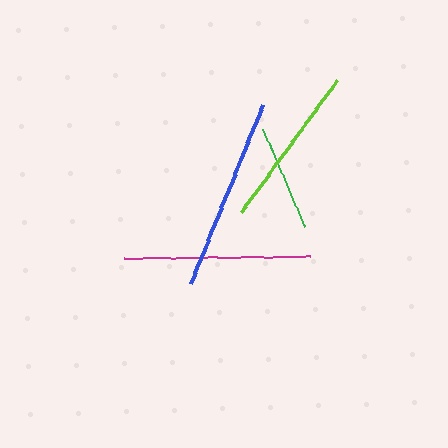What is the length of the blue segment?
The blue segment is approximately 193 pixels long.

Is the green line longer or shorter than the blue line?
The blue line is longer than the green line.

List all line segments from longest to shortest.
From longest to shortest: blue, magenta, lime, green.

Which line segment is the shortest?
The green line is the shortest at approximately 107 pixels.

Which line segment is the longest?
The blue line is the longest at approximately 193 pixels.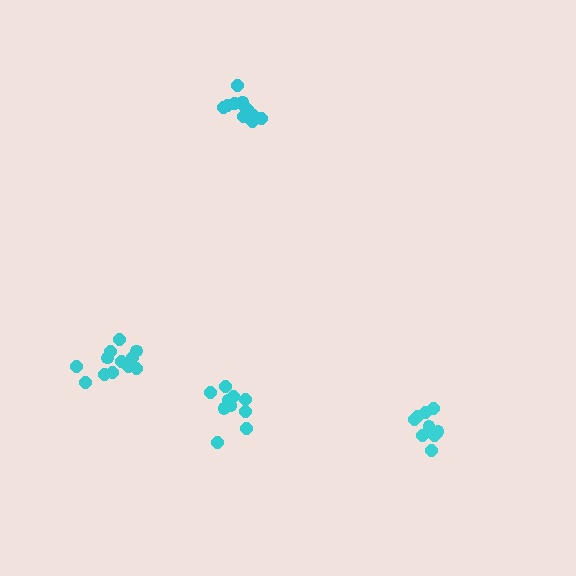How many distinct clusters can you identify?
There are 4 distinct clusters.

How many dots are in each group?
Group 1: 11 dots, Group 2: 12 dots, Group 3: 10 dots, Group 4: 13 dots (46 total).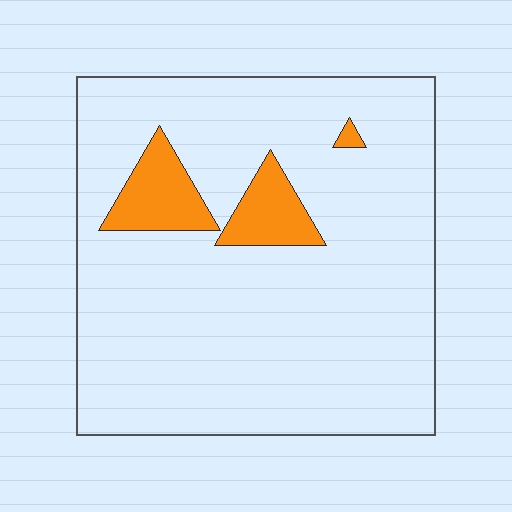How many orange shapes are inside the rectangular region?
3.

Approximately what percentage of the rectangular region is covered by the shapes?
Approximately 10%.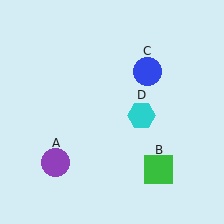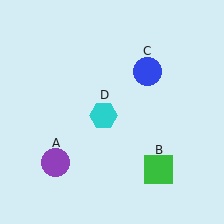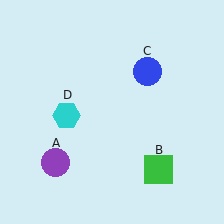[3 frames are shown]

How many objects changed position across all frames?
1 object changed position: cyan hexagon (object D).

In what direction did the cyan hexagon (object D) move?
The cyan hexagon (object D) moved left.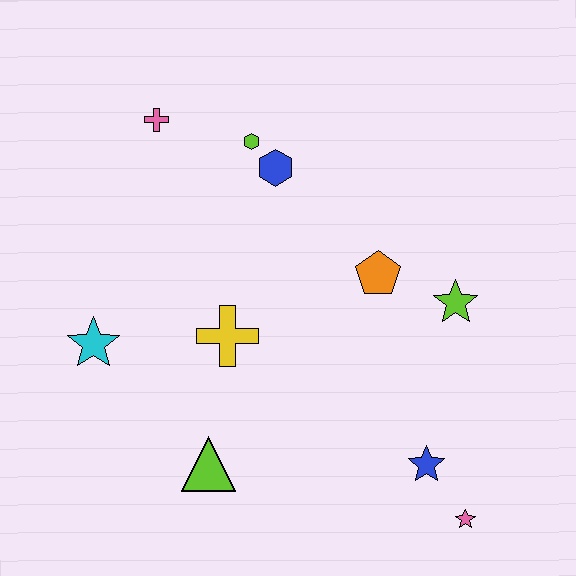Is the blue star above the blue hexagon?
No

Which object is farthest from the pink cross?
The pink star is farthest from the pink cross.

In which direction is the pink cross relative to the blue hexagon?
The pink cross is to the left of the blue hexagon.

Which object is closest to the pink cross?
The lime hexagon is closest to the pink cross.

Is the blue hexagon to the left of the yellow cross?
No